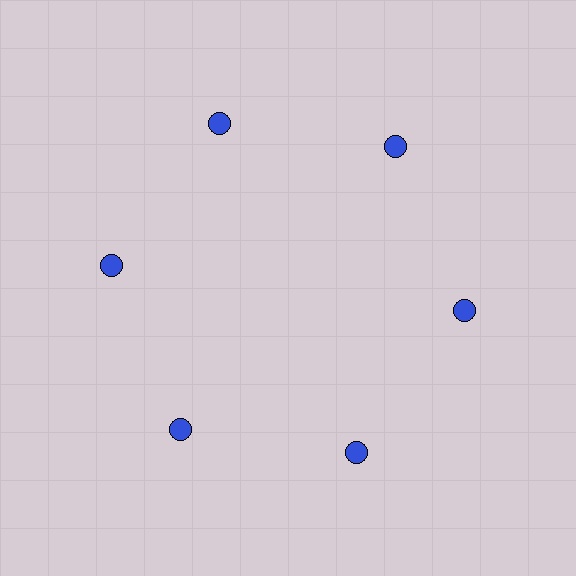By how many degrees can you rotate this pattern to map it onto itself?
The pattern maps onto itself every 60 degrees of rotation.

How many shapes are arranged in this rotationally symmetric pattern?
There are 6 shapes, arranged in 6 groups of 1.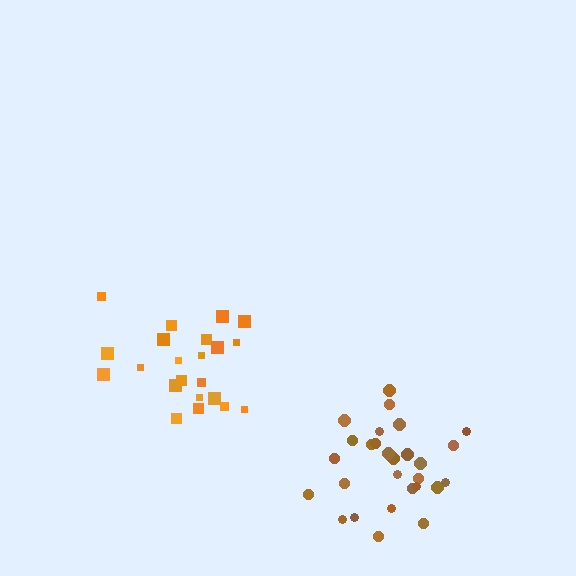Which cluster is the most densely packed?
Brown.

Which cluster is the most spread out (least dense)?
Orange.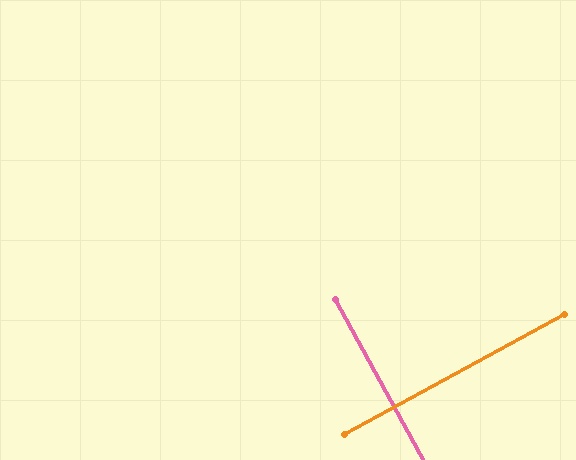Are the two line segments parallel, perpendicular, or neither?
Perpendicular — they meet at approximately 90°.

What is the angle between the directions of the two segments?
Approximately 90 degrees.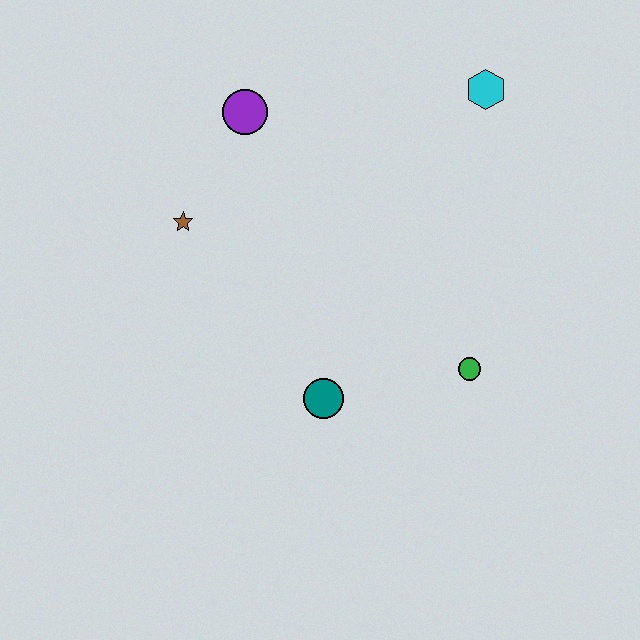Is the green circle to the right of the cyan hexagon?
No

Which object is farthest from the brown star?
The cyan hexagon is farthest from the brown star.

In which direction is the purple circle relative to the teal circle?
The purple circle is above the teal circle.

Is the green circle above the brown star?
No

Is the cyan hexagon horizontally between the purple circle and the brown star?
No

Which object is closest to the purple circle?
The brown star is closest to the purple circle.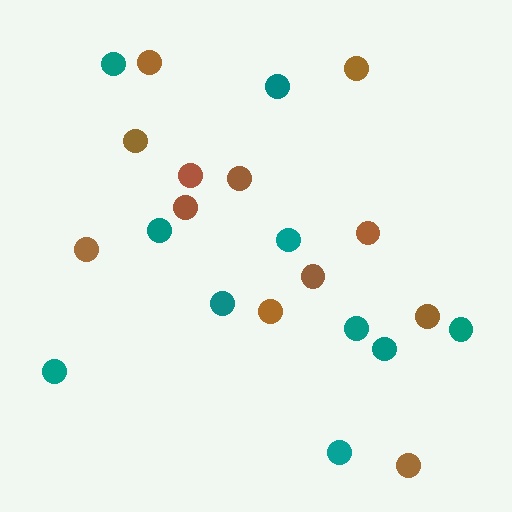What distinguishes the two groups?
There are 2 groups: one group of teal circles (10) and one group of brown circles (12).